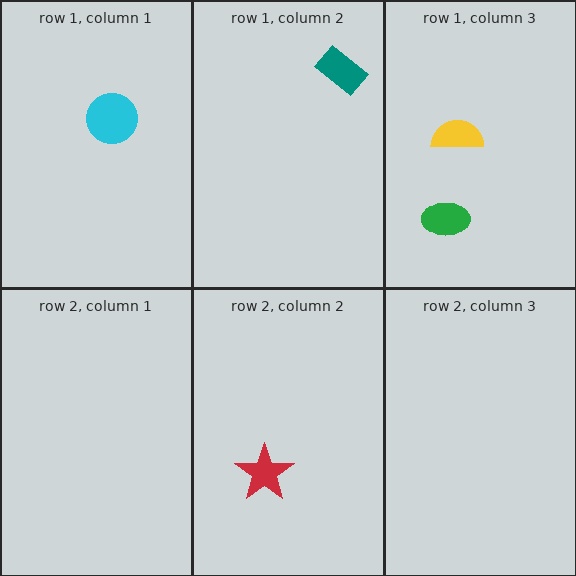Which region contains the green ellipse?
The row 1, column 3 region.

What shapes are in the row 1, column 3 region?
The yellow semicircle, the green ellipse.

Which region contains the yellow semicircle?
The row 1, column 3 region.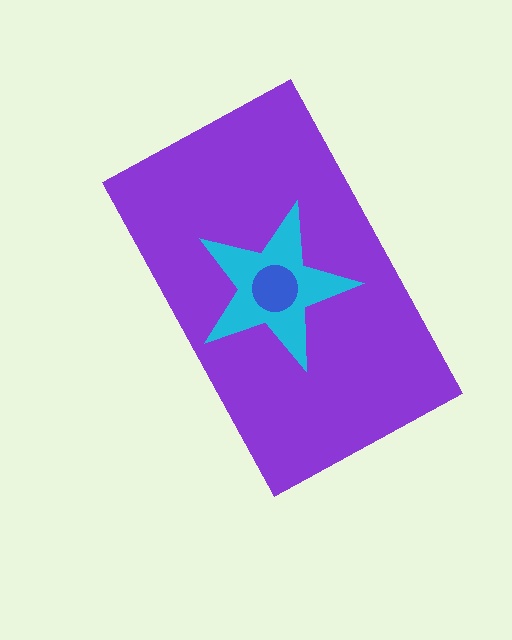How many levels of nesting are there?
3.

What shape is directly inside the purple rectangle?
The cyan star.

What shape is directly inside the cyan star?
The blue circle.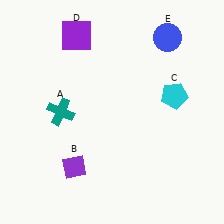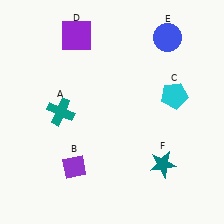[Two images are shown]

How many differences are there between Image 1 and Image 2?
There is 1 difference between the two images.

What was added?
A teal star (F) was added in Image 2.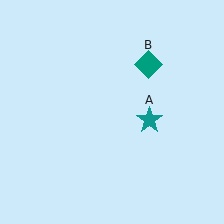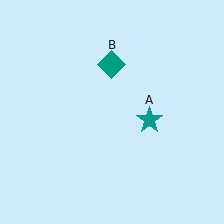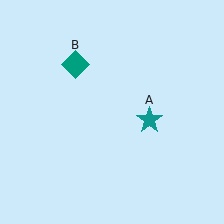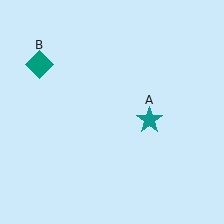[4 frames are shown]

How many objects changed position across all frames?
1 object changed position: teal diamond (object B).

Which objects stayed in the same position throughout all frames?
Teal star (object A) remained stationary.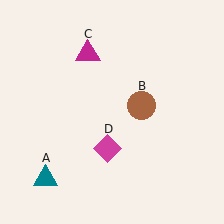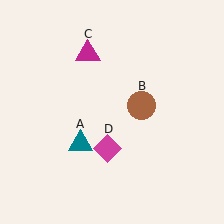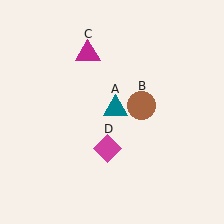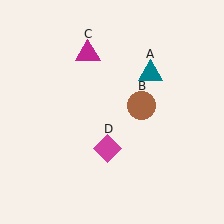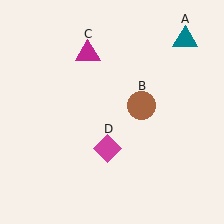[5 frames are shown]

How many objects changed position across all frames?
1 object changed position: teal triangle (object A).